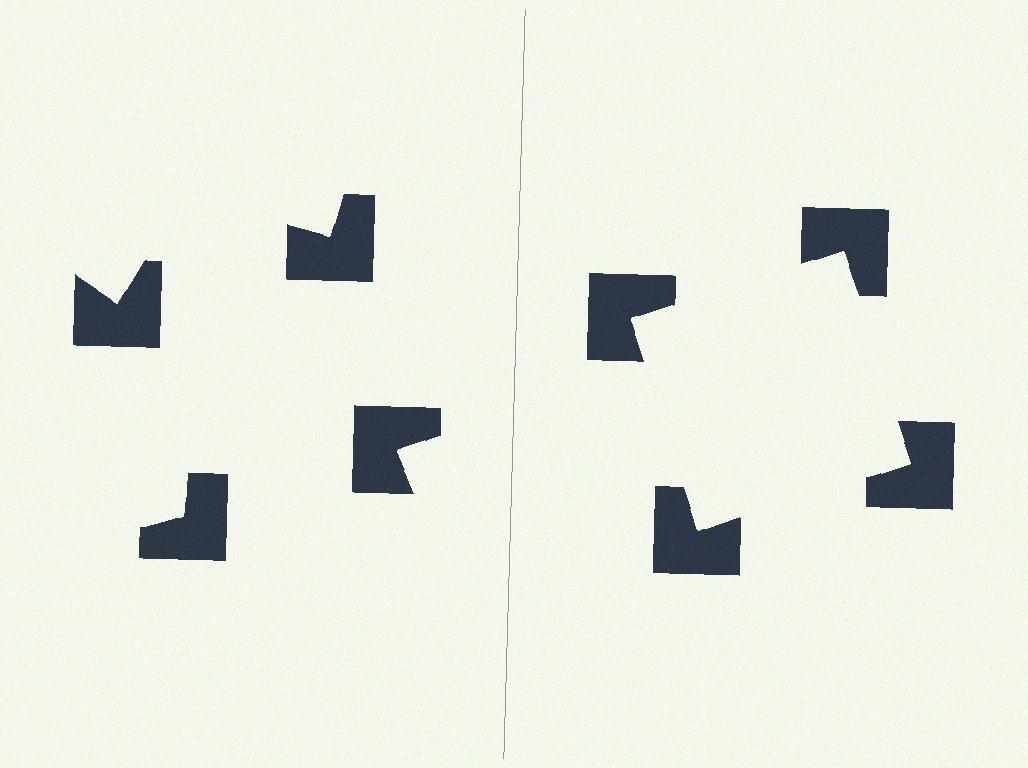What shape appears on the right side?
An illusory square.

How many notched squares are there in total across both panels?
8 — 4 on each side.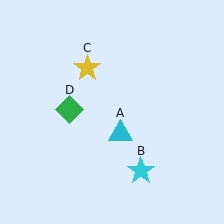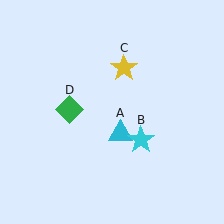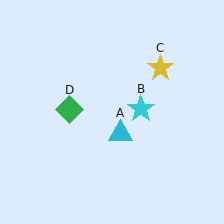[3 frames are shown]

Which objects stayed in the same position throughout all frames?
Cyan triangle (object A) and green diamond (object D) remained stationary.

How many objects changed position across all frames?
2 objects changed position: cyan star (object B), yellow star (object C).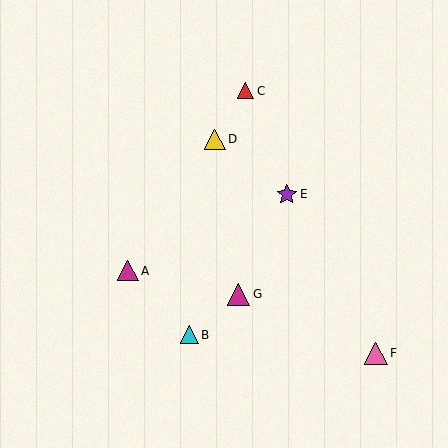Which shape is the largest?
The pink triangle (labeled F) is the largest.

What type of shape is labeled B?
Shape B is a cyan triangle.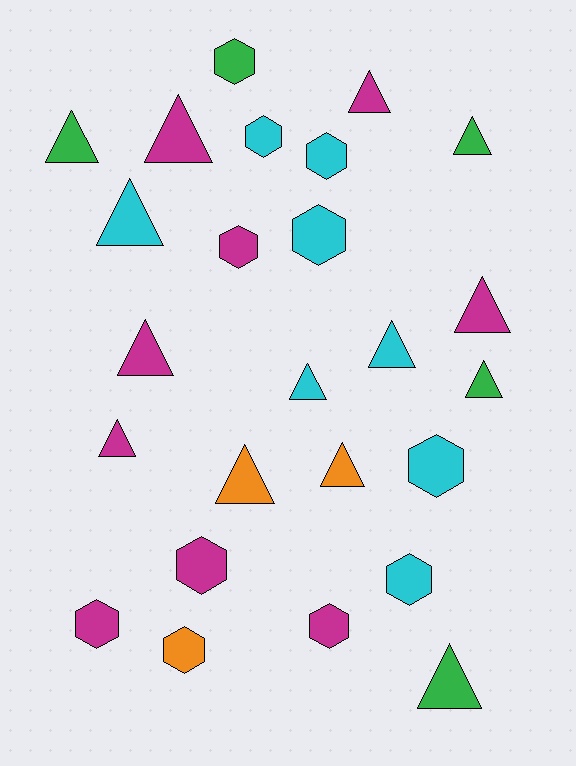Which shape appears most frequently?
Triangle, with 14 objects.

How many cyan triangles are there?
There are 3 cyan triangles.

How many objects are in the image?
There are 25 objects.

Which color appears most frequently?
Magenta, with 9 objects.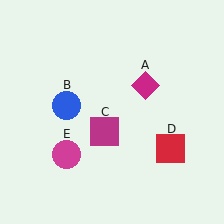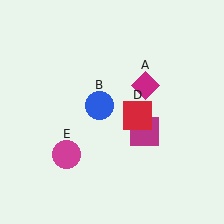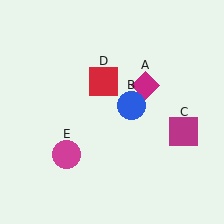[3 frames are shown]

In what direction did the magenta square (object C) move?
The magenta square (object C) moved right.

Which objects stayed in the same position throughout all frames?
Magenta diamond (object A) and magenta circle (object E) remained stationary.